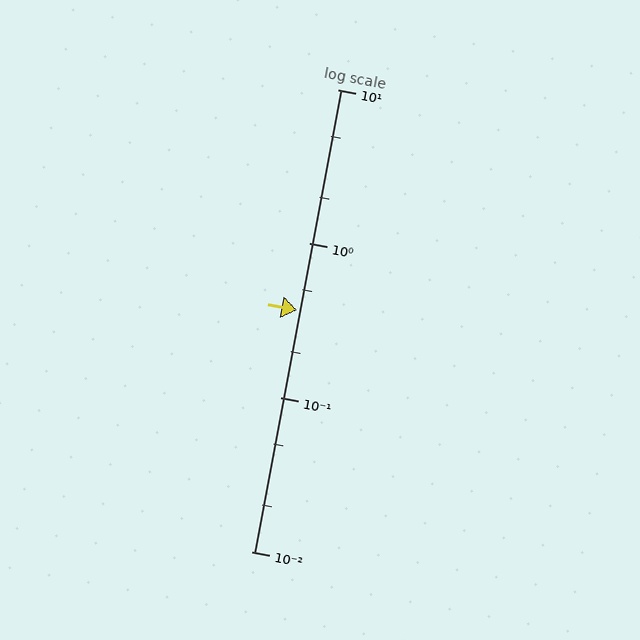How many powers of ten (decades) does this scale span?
The scale spans 3 decades, from 0.01 to 10.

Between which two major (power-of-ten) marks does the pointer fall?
The pointer is between 0.1 and 1.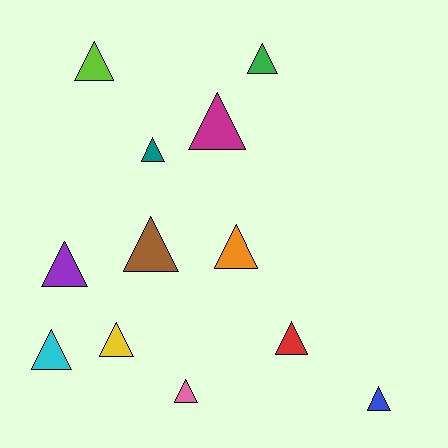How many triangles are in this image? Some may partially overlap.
There are 12 triangles.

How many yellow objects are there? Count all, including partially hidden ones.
There is 1 yellow object.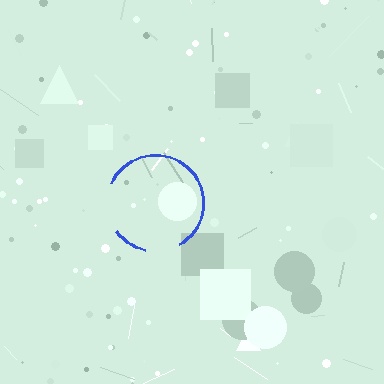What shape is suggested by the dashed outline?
The dashed outline suggests a circle.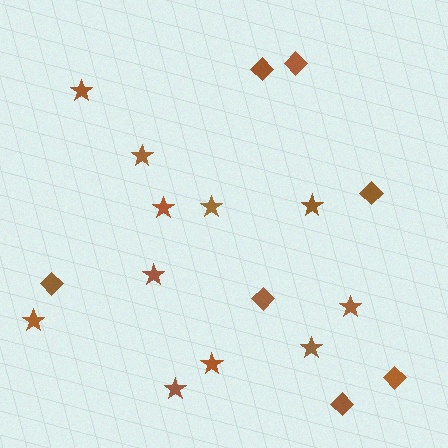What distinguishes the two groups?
There are 2 groups: one group of stars (11) and one group of diamonds (7).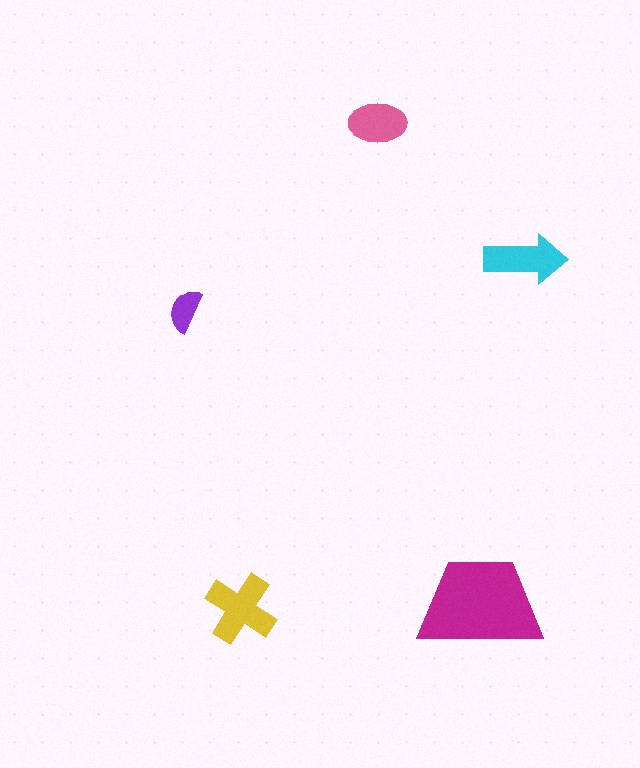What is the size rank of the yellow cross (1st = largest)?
2nd.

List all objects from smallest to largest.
The purple semicircle, the pink ellipse, the cyan arrow, the yellow cross, the magenta trapezoid.